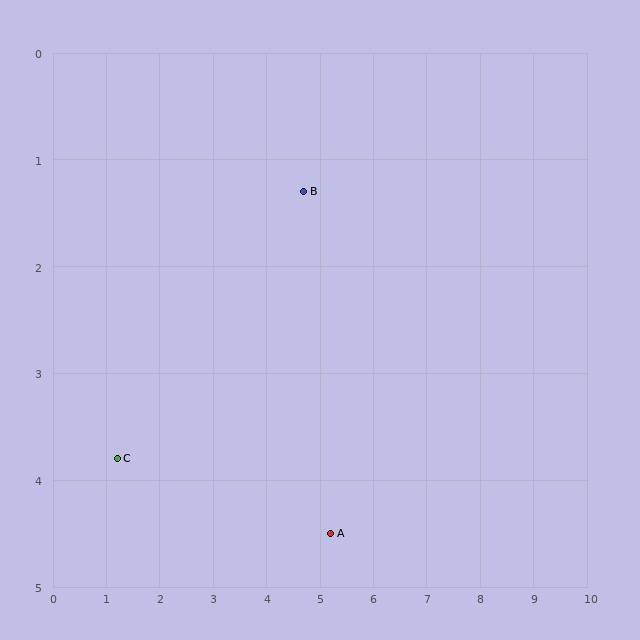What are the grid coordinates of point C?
Point C is at approximately (1.2, 3.8).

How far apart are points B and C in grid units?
Points B and C are about 4.3 grid units apart.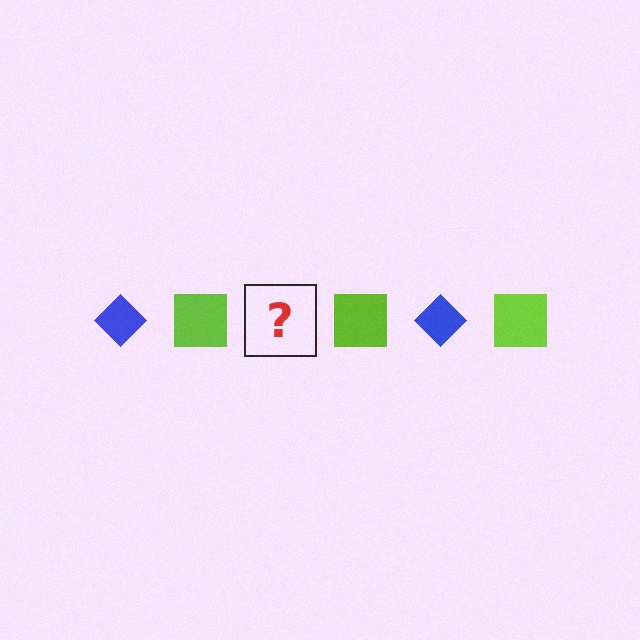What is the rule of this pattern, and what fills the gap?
The rule is that the pattern alternates between blue diamond and lime square. The gap should be filled with a blue diamond.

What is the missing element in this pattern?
The missing element is a blue diamond.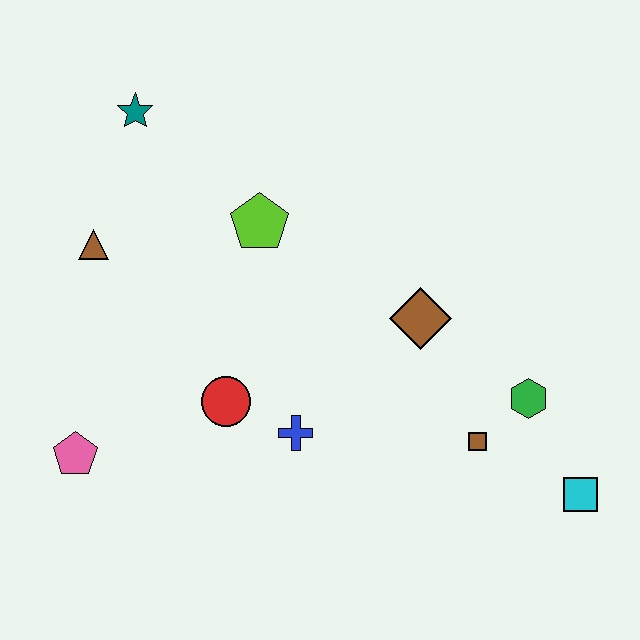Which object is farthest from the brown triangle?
The cyan square is farthest from the brown triangle.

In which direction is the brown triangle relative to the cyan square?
The brown triangle is to the left of the cyan square.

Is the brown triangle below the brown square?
No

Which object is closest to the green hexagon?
The brown square is closest to the green hexagon.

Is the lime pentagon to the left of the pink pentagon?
No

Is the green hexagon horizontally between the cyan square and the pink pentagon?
Yes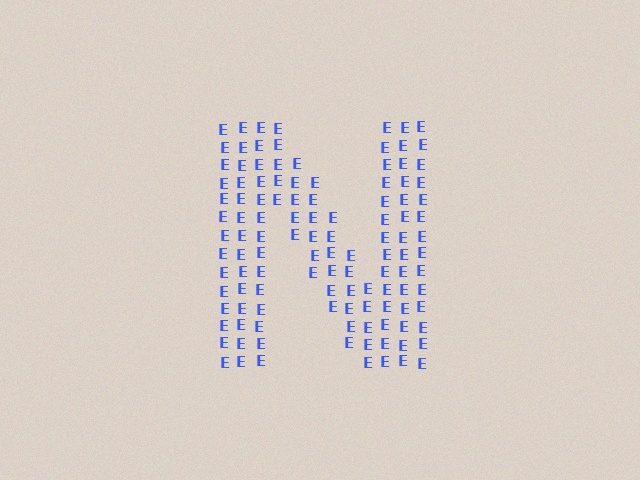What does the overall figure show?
The overall figure shows the letter N.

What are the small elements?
The small elements are letter E's.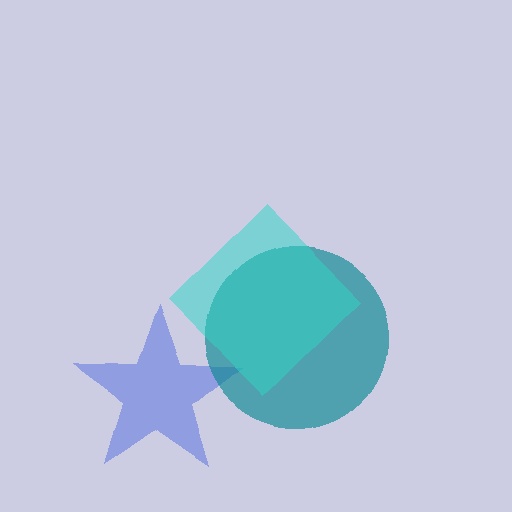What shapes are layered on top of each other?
The layered shapes are: a blue star, a teal circle, a cyan diamond.